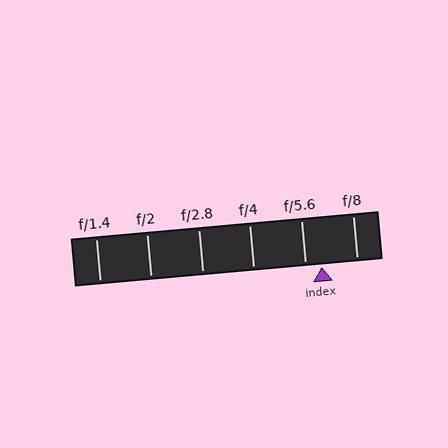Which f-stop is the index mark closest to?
The index mark is closest to f/5.6.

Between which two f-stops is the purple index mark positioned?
The index mark is between f/5.6 and f/8.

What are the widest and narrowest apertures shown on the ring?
The widest aperture shown is f/1.4 and the narrowest is f/8.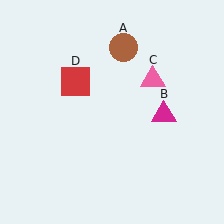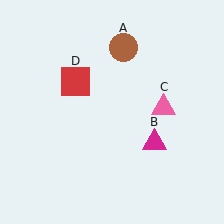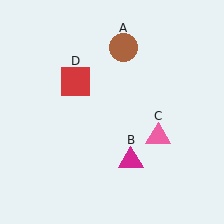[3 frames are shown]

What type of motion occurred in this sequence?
The magenta triangle (object B), pink triangle (object C) rotated clockwise around the center of the scene.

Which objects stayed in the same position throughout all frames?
Brown circle (object A) and red square (object D) remained stationary.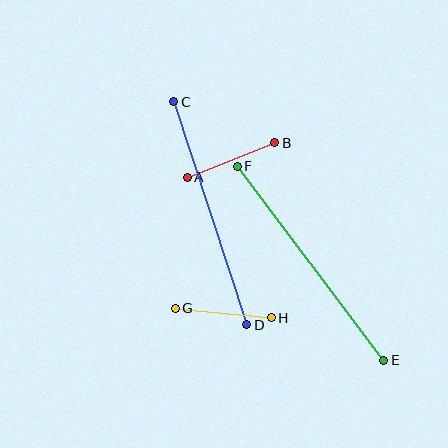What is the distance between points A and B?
The distance is approximately 94 pixels.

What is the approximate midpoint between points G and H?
The midpoint is at approximately (223, 313) pixels.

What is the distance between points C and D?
The distance is approximately 234 pixels.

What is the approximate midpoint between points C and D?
The midpoint is at approximately (210, 213) pixels.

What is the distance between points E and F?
The distance is approximately 244 pixels.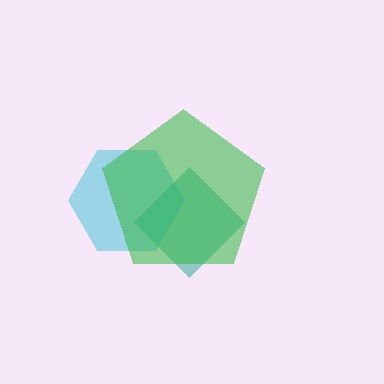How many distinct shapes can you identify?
There are 3 distinct shapes: a teal diamond, a cyan hexagon, a green pentagon.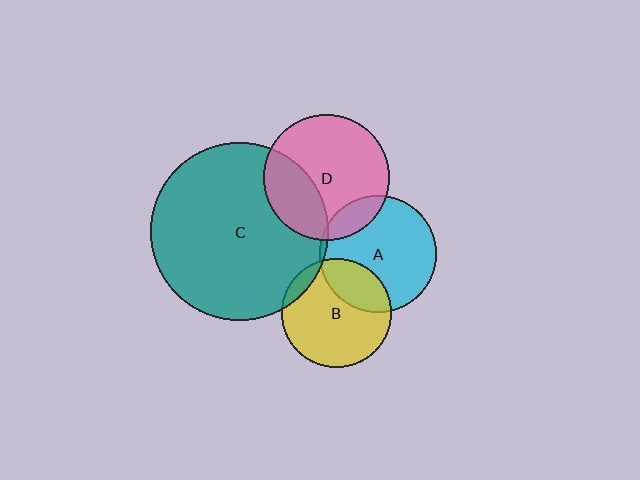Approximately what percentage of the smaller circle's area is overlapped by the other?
Approximately 5%.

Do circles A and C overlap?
Yes.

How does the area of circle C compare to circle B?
Approximately 2.7 times.